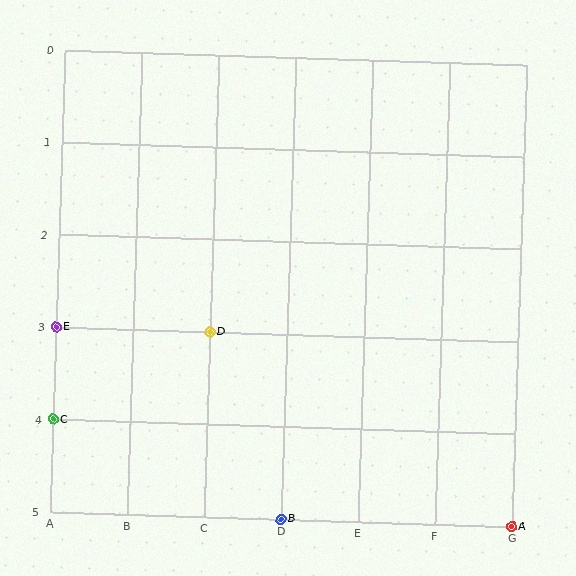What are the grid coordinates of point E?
Point E is at grid coordinates (A, 3).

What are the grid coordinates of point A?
Point A is at grid coordinates (G, 5).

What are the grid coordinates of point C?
Point C is at grid coordinates (A, 4).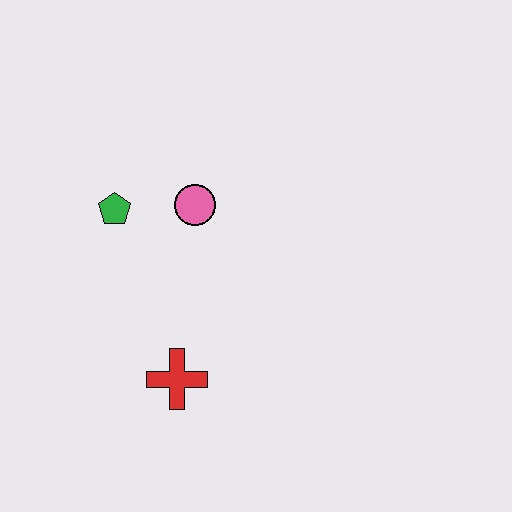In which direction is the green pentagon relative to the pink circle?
The green pentagon is to the left of the pink circle.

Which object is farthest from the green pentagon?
The red cross is farthest from the green pentagon.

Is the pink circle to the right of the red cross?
Yes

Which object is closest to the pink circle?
The green pentagon is closest to the pink circle.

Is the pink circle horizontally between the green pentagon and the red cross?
No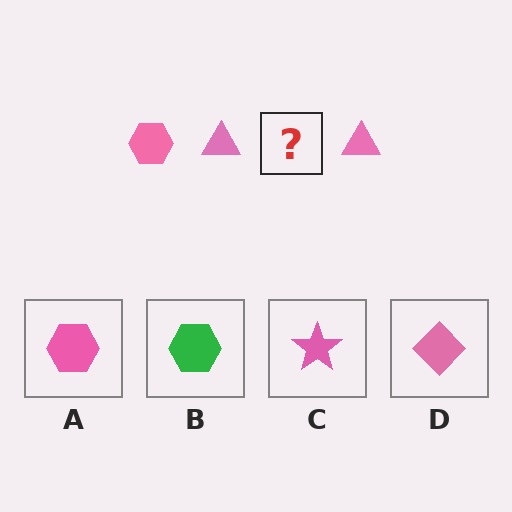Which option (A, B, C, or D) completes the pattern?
A.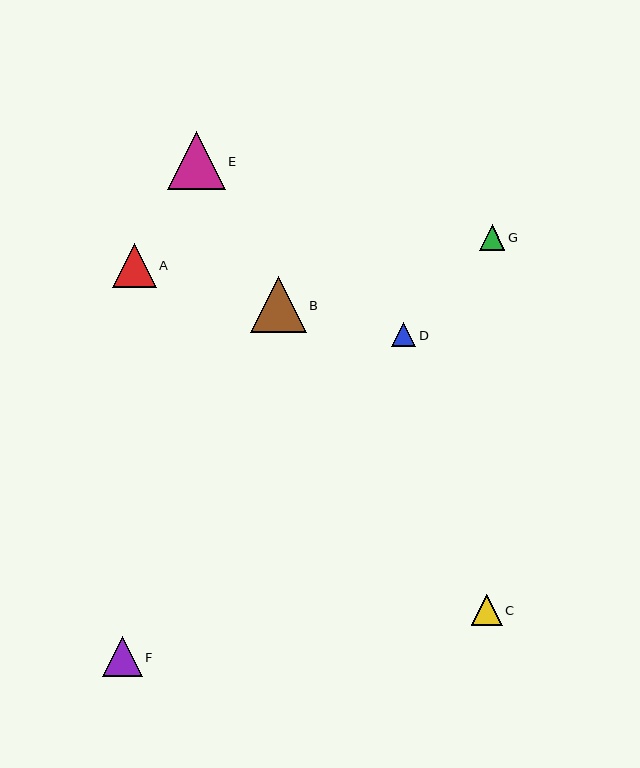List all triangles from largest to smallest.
From largest to smallest: E, B, A, F, C, G, D.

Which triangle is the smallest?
Triangle D is the smallest with a size of approximately 24 pixels.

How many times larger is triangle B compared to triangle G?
Triangle B is approximately 2.2 times the size of triangle G.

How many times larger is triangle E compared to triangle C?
Triangle E is approximately 1.9 times the size of triangle C.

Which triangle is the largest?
Triangle E is the largest with a size of approximately 58 pixels.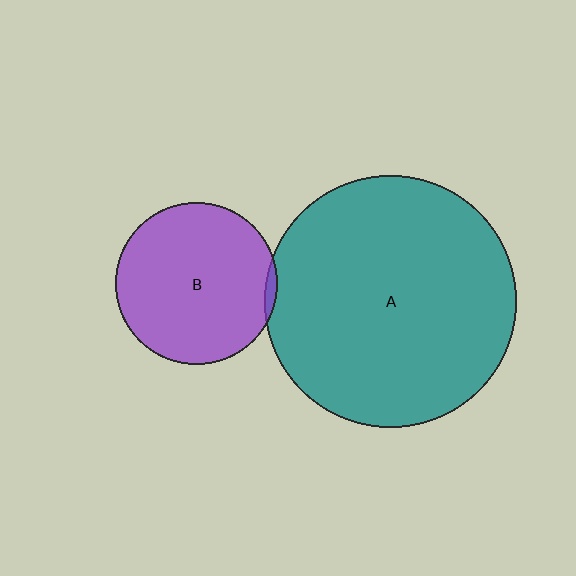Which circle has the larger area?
Circle A (teal).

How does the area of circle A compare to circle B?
Approximately 2.4 times.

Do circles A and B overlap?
Yes.